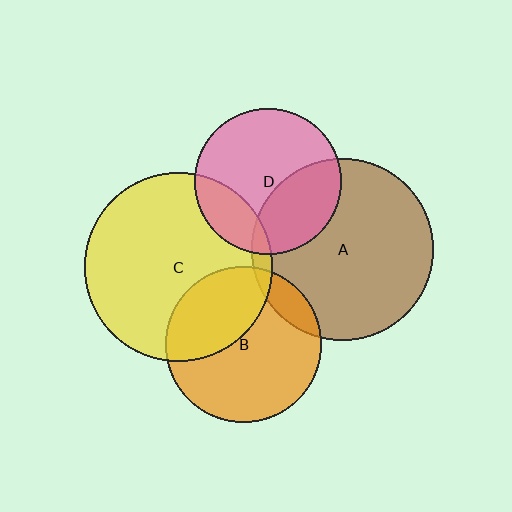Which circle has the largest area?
Circle C (yellow).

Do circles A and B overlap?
Yes.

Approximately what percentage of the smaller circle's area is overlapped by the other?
Approximately 10%.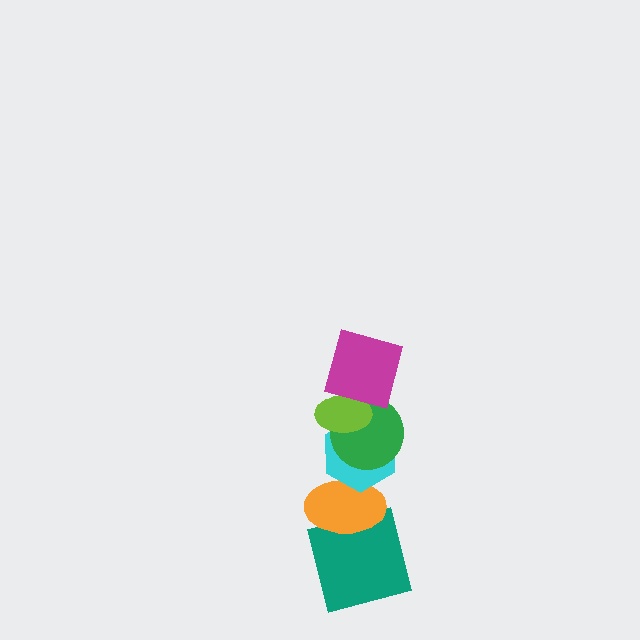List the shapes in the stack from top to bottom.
From top to bottom: the magenta square, the lime ellipse, the green circle, the cyan hexagon, the orange ellipse, the teal square.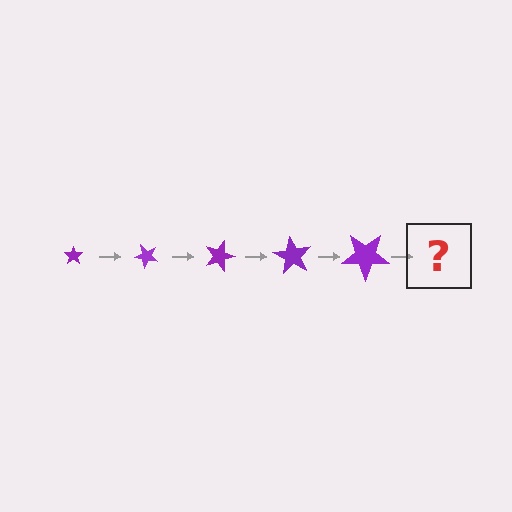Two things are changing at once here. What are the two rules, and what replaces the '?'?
The two rules are that the star grows larger each step and it rotates 45 degrees each step. The '?' should be a star, larger than the previous one and rotated 225 degrees from the start.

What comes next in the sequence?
The next element should be a star, larger than the previous one and rotated 225 degrees from the start.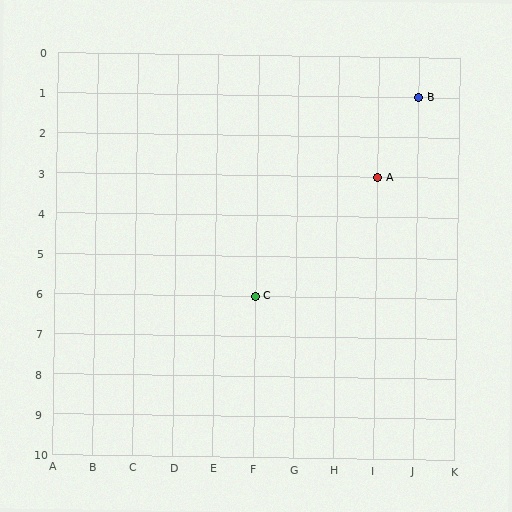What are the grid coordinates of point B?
Point B is at grid coordinates (J, 1).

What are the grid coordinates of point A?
Point A is at grid coordinates (I, 3).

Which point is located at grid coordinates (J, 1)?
Point B is at (J, 1).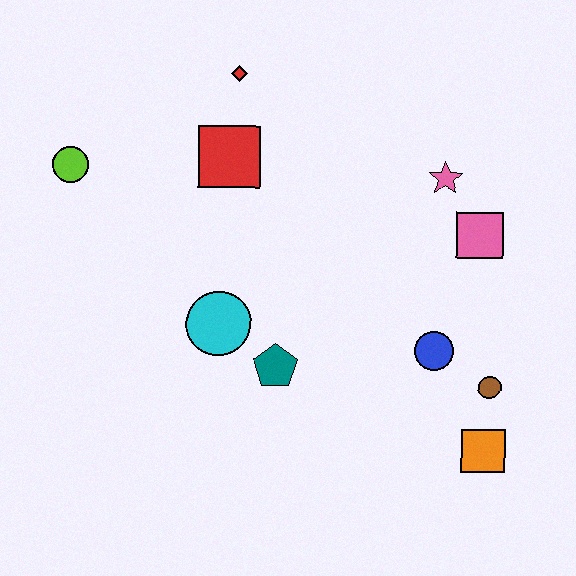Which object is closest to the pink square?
The pink star is closest to the pink square.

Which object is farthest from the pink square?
The lime circle is farthest from the pink square.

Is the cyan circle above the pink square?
No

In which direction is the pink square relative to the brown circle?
The pink square is above the brown circle.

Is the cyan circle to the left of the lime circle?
No